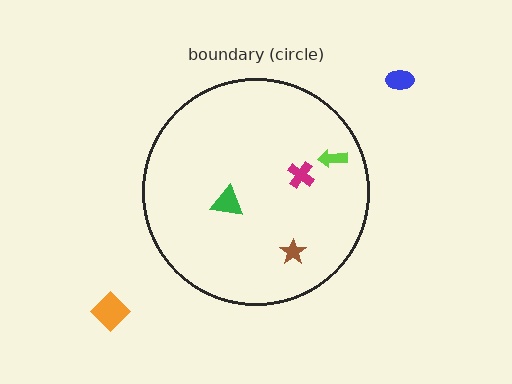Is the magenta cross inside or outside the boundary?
Inside.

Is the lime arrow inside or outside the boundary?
Inside.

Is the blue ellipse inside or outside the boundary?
Outside.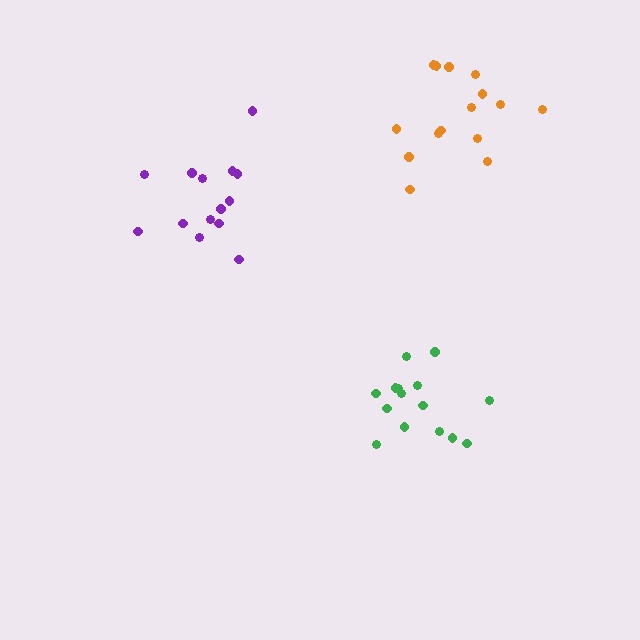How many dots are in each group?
Group 1: 16 dots, Group 2: 14 dots, Group 3: 15 dots (45 total).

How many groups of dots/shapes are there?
There are 3 groups.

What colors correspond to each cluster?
The clusters are colored: orange, purple, green.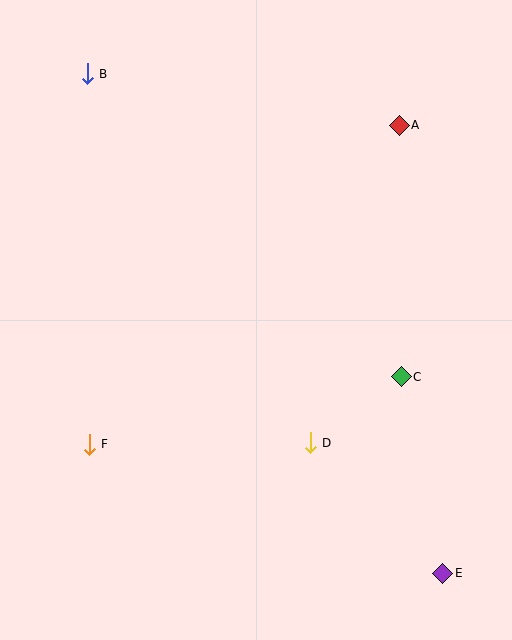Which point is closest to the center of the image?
Point D at (310, 443) is closest to the center.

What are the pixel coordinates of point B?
Point B is at (87, 74).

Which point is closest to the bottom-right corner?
Point E is closest to the bottom-right corner.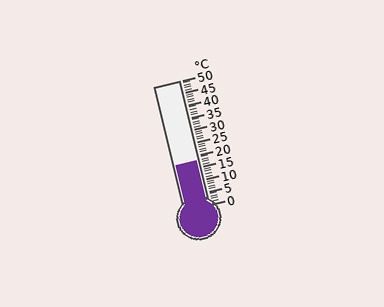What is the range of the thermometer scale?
The thermometer scale ranges from 0°C to 50°C.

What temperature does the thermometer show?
The thermometer shows approximately 18°C.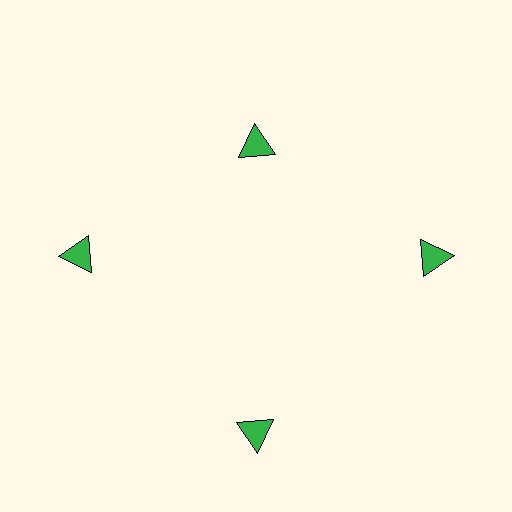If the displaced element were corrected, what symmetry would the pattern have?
It would have 4-fold rotational symmetry — the pattern would map onto itself every 90 degrees.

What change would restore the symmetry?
The symmetry would be restored by moving it outward, back onto the ring so that all 4 triangles sit at equal angles and equal distance from the center.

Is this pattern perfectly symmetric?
No. The 4 green triangles are arranged in a ring, but one element near the 12 o'clock position is pulled inward toward the center, breaking the 4-fold rotational symmetry.